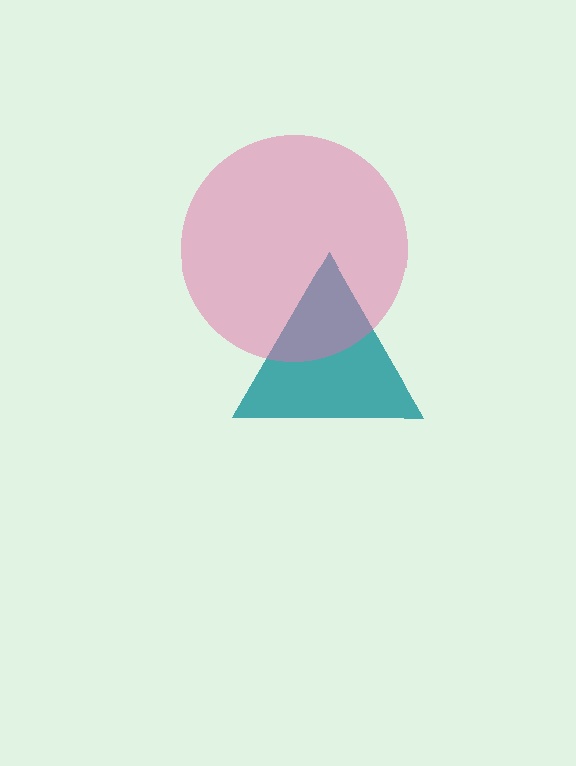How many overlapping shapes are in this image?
There are 2 overlapping shapes in the image.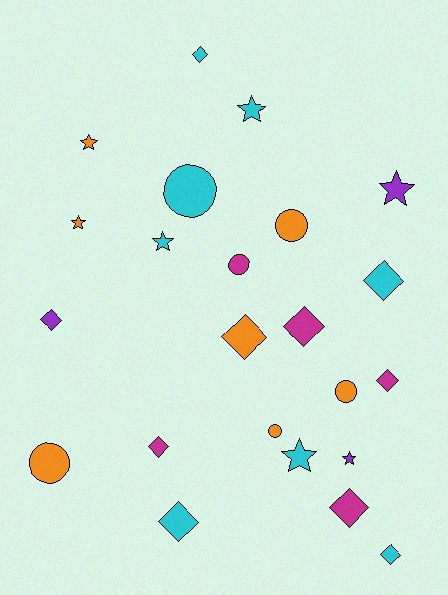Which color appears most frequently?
Cyan, with 8 objects.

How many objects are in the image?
There are 23 objects.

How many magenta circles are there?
There is 1 magenta circle.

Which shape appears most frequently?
Diamond, with 10 objects.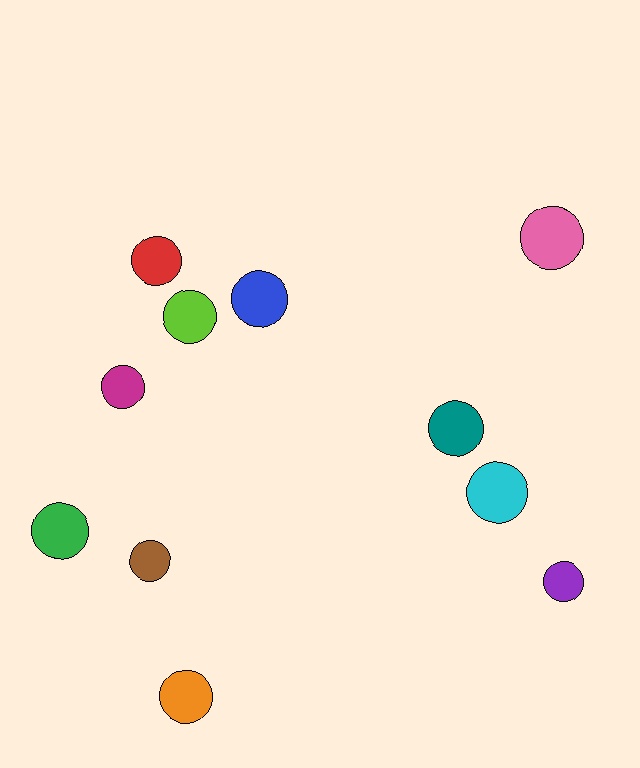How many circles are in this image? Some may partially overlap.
There are 11 circles.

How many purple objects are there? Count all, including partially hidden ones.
There is 1 purple object.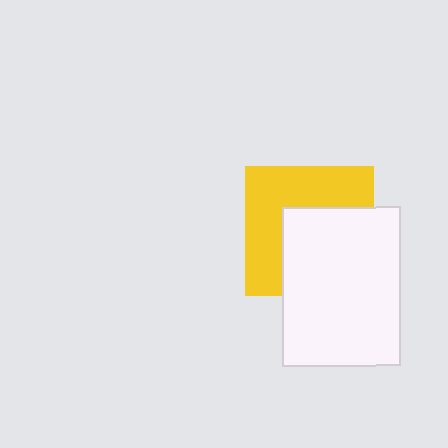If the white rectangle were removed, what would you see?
You would see the complete yellow square.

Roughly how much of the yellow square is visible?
About half of it is visible (roughly 51%).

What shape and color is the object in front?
The object in front is a white rectangle.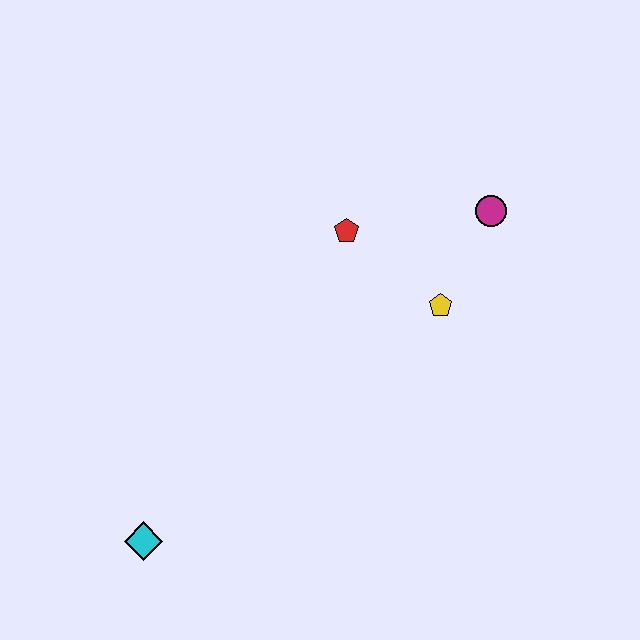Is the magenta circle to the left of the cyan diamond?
No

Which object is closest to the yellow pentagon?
The magenta circle is closest to the yellow pentagon.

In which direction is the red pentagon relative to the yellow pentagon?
The red pentagon is to the left of the yellow pentagon.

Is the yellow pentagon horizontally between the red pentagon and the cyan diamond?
No